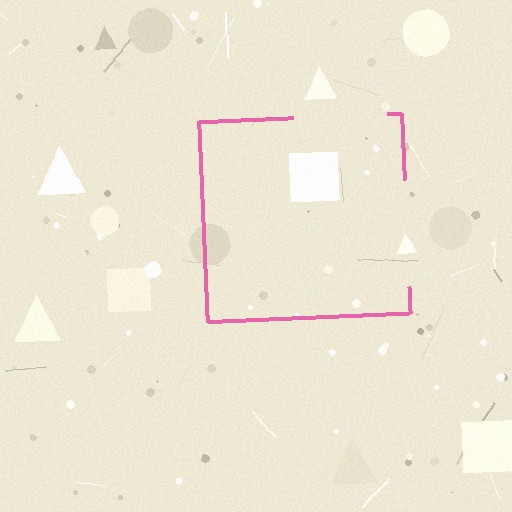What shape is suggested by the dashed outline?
The dashed outline suggests a square.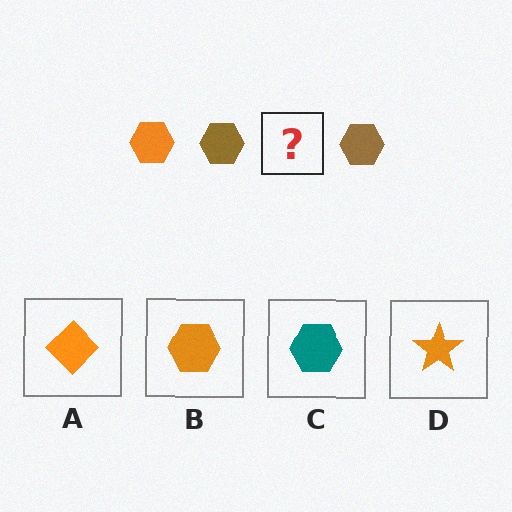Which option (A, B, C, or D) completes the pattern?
B.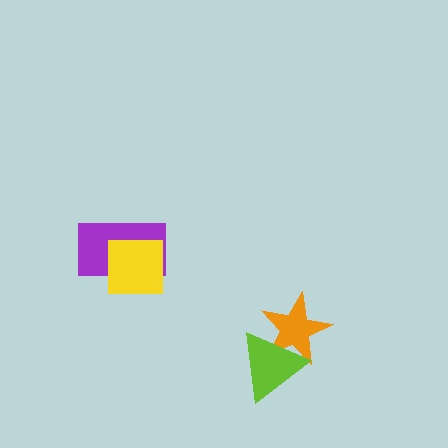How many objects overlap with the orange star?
1 object overlaps with the orange star.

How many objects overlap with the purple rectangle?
1 object overlaps with the purple rectangle.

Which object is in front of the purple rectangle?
The yellow square is in front of the purple rectangle.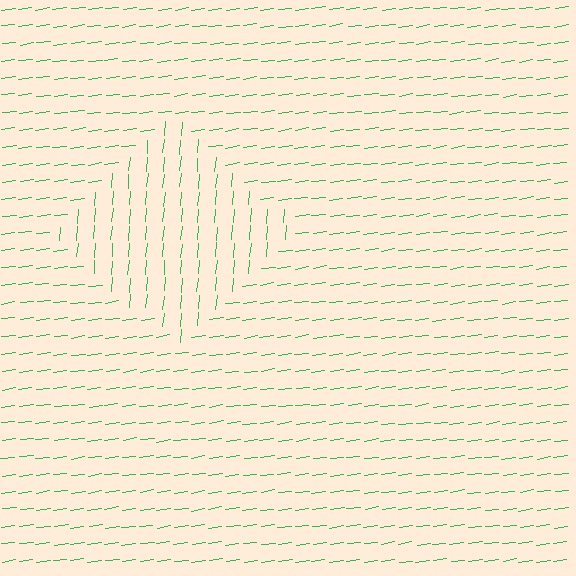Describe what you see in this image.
The image is filled with small green line segments. A diamond region in the image has lines oriented differently from the surrounding lines, creating a visible texture boundary.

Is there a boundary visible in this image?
Yes, there is a texture boundary formed by a change in line orientation.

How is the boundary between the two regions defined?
The boundary is defined purely by a change in line orientation (approximately 77 degrees difference). All lines are the same color and thickness.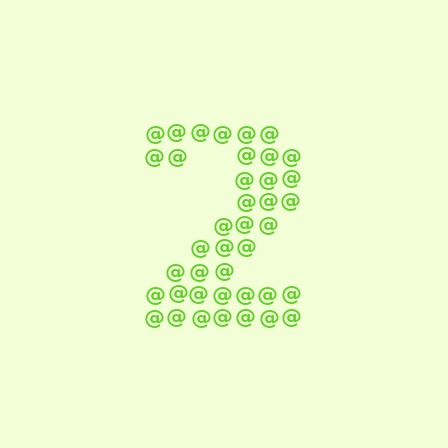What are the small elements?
The small elements are at signs.